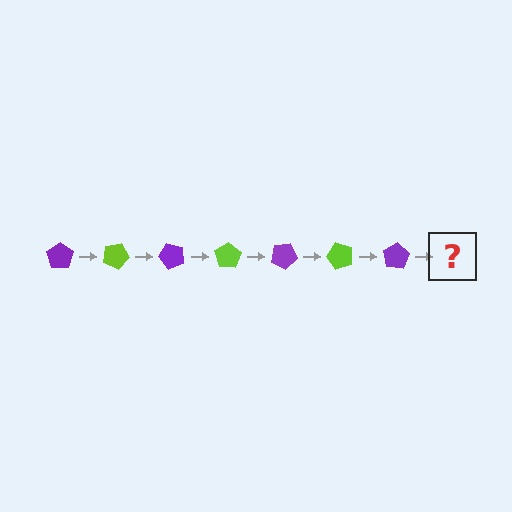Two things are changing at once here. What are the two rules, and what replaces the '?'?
The two rules are that it rotates 25 degrees each step and the color cycles through purple and lime. The '?' should be a lime pentagon, rotated 175 degrees from the start.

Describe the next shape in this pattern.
It should be a lime pentagon, rotated 175 degrees from the start.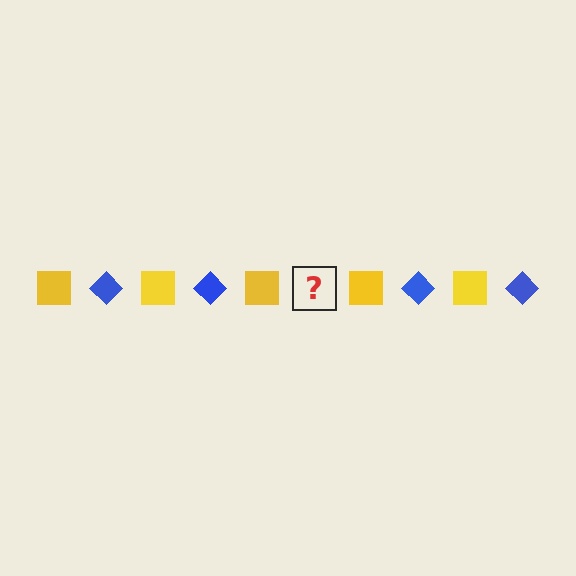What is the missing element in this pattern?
The missing element is a blue diamond.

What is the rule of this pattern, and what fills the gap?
The rule is that the pattern alternates between yellow square and blue diamond. The gap should be filled with a blue diamond.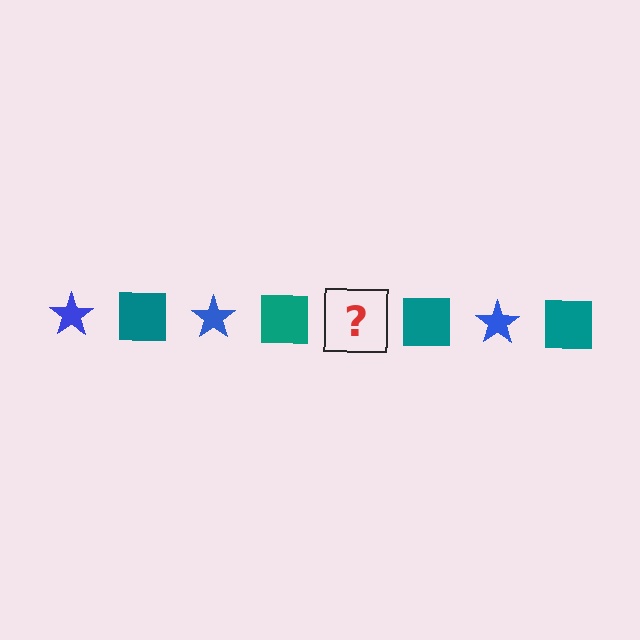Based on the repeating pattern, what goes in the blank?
The blank should be a blue star.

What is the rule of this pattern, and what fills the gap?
The rule is that the pattern alternates between blue star and teal square. The gap should be filled with a blue star.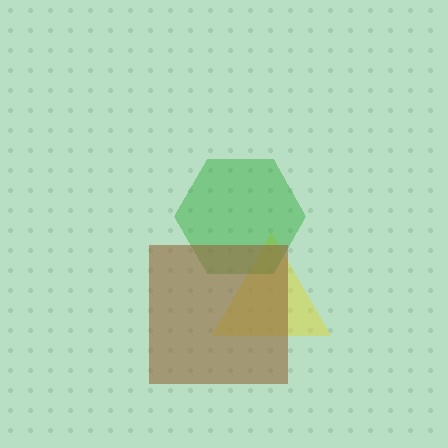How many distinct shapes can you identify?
There are 3 distinct shapes: a yellow triangle, a green hexagon, a brown square.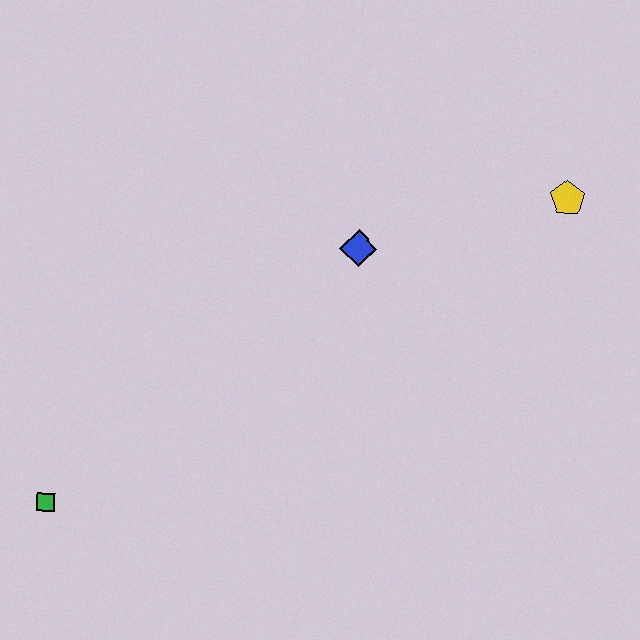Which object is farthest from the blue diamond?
The green square is farthest from the blue diamond.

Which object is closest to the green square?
The blue diamond is closest to the green square.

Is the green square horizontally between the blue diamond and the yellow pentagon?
No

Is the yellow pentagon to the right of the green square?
Yes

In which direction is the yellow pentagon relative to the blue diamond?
The yellow pentagon is to the right of the blue diamond.